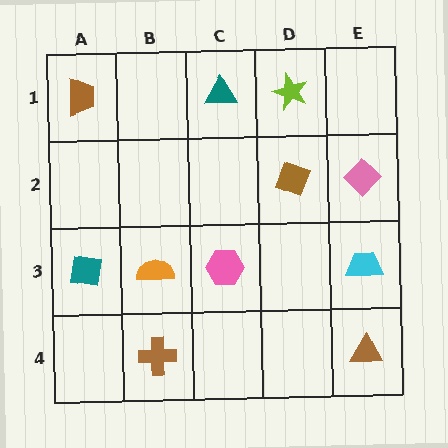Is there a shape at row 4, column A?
No, that cell is empty.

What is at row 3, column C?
A pink hexagon.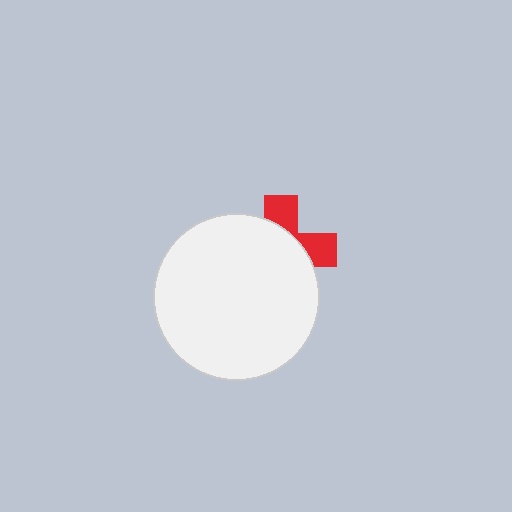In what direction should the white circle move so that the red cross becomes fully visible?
The white circle should move toward the lower-left. That is the shortest direction to clear the overlap and leave the red cross fully visible.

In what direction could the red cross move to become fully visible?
The red cross could move toward the upper-right. That would shift it out from behind the white circle entirely.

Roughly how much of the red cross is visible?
A small part of it is visible (roughly 34%).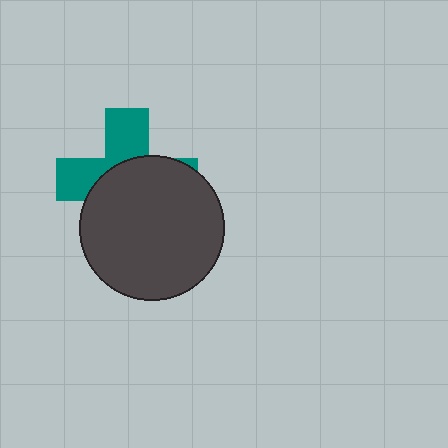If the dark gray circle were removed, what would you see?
You would see the complete teal cross.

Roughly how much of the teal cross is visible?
A small part of it is visible (roughly 41%).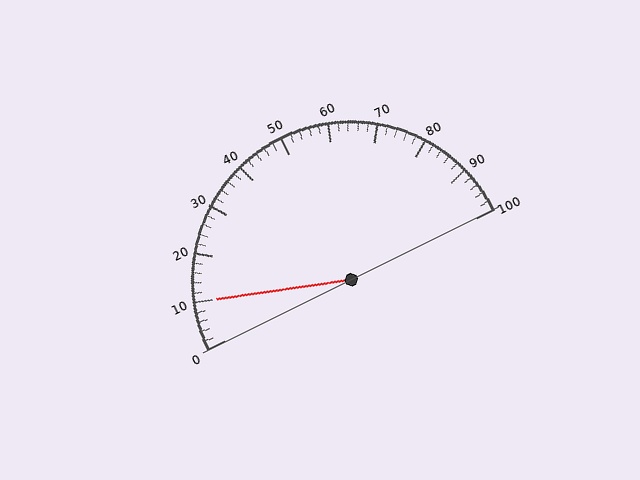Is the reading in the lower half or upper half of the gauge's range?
The reading is in the lower half of the range (0 to 100).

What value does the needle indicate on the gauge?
The needle indicates approximately 10.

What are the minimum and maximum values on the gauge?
The gauge ranges from 0 to 100.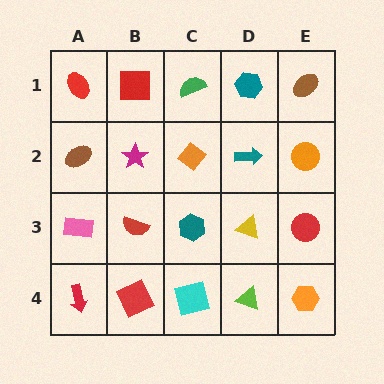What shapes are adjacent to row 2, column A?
A red ellipse (row 1, column A), a pink rectangle (row 3, column A), a magenta star (row 2, column B).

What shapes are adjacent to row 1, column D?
A teal arrow (row 2, column D), a green semicircle (row 1, column C), a brown ellipse (row 1, column E).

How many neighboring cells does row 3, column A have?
3.